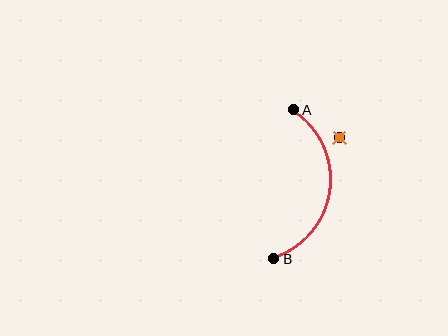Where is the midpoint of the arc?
The arc midpoint is the point on the curve farthest from the straight line joining A and B. It sits to the right of that line.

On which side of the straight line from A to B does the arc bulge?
The arc bulges to the right of the straight line connecting A and B.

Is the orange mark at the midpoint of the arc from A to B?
No — the orange mark does not lie on the arc at all. It sits slightly outside the curve.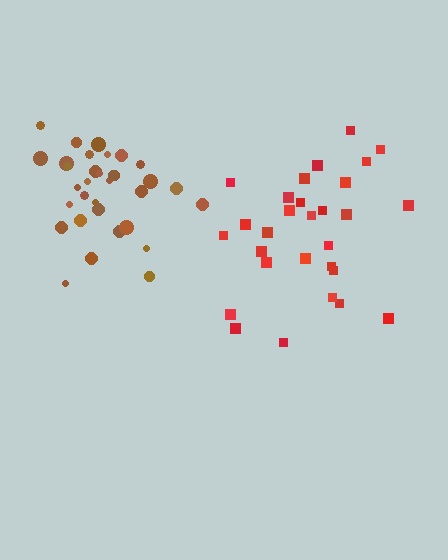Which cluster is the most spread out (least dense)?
Red.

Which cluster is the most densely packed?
Brown.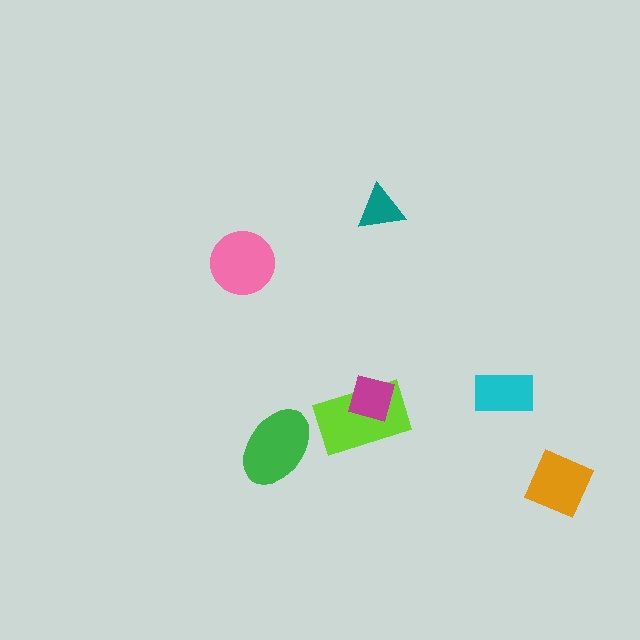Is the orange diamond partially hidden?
No, no other shape covers it.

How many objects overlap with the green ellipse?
0 objects overlap with the green ellipse.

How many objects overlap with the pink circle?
0 objects overlap with the pink circle.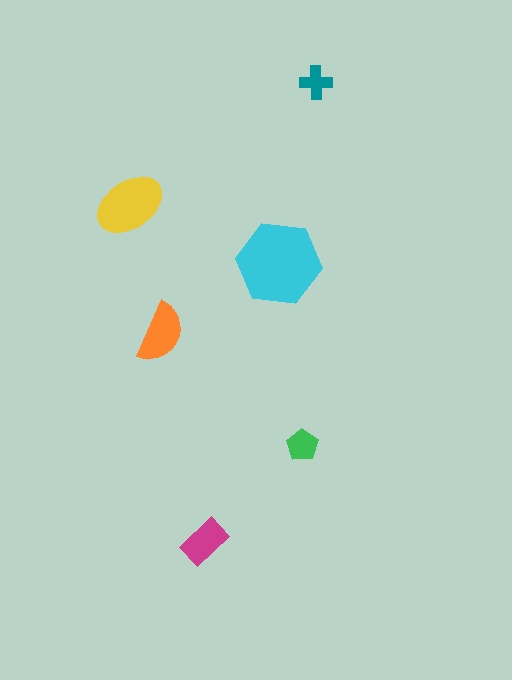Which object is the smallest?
The teal cross.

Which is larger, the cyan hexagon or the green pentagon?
The cyan hexagon.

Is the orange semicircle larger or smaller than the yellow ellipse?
Smaller.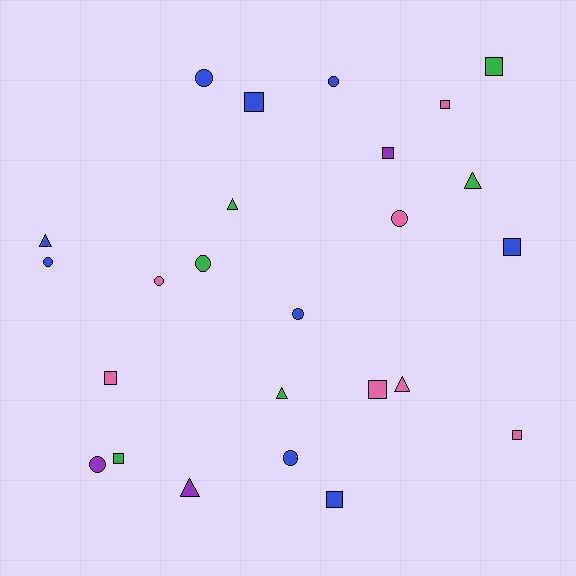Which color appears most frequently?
Blue, with 9 objects.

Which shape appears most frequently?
Square, with 10 objects.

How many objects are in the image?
There are 25 objects.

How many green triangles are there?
There are 3 green triangles.